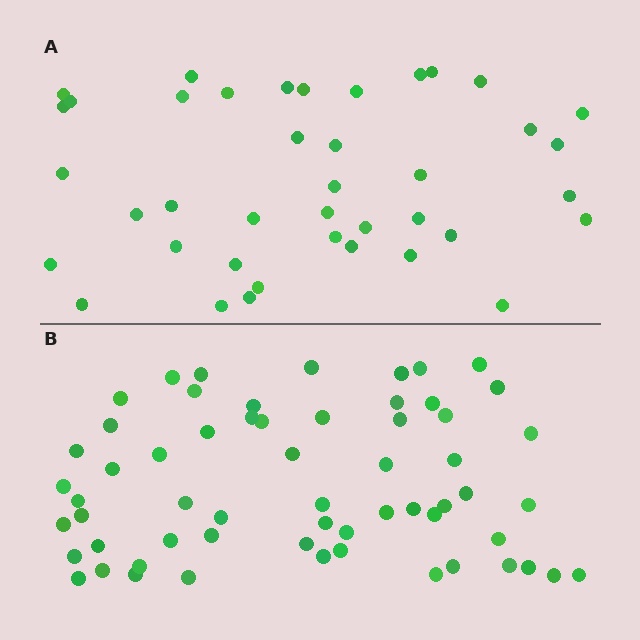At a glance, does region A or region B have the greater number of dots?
Region B (the bottom region) has more dots.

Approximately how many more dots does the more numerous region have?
Region B has approximately 20 more dots than region A.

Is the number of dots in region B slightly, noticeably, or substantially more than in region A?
Region B has substantially more. The ratio is roughly 1.5 to 1.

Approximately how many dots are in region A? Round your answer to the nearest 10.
About 40 dots.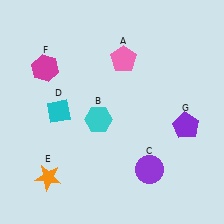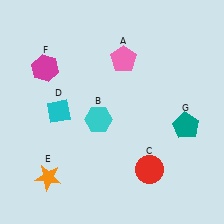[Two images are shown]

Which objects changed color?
C changed from purple to red. G changed from purple to teal.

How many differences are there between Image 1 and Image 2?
There are 2 differences between the two images.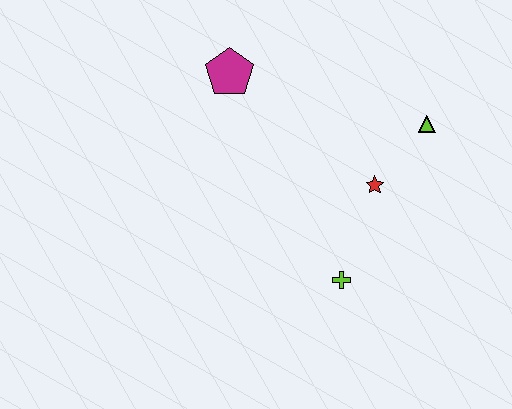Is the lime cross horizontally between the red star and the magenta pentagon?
Yes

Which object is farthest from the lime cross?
The magenta pentagon is farthest from the lime cross.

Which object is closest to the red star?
The lime triangle is closest to the red star.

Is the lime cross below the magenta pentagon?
Yes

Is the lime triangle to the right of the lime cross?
Yes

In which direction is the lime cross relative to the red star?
The lime cross is below the red star.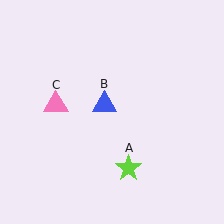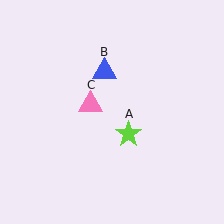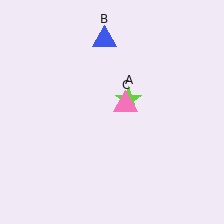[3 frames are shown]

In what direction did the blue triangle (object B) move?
The blue triangle (object B) moved up.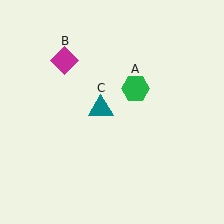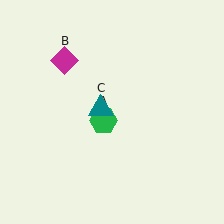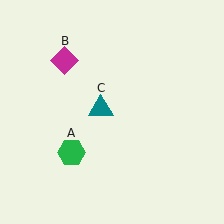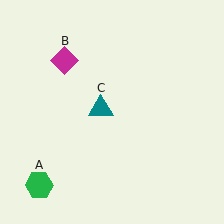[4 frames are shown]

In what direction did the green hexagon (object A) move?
The green hexagon (object A) moved down and to the left.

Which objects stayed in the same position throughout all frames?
Magenta diamond (object B) and teal triangle (object C) remained stationary.